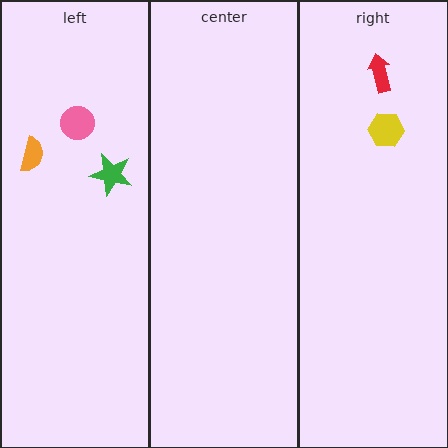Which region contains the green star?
The left region.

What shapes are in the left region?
The orange semicircle, the green star, the pink circle.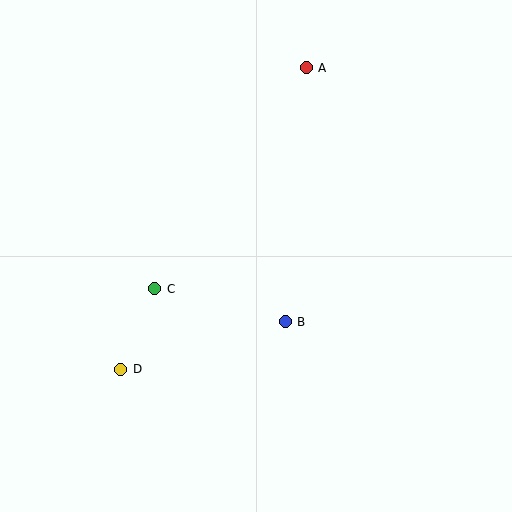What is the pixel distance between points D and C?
The distance between D and C is 87 pixels.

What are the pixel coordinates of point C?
Point C is at (155, 289).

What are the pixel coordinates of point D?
Point D is at (121, 369).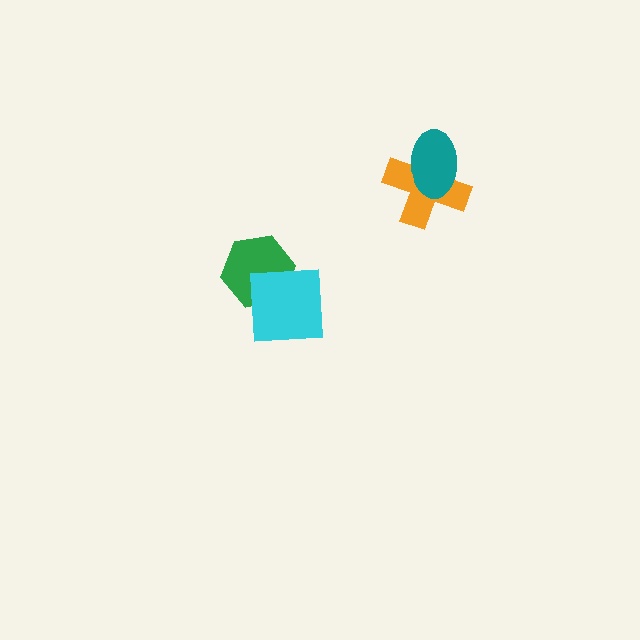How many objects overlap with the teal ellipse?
1 object overlaps with the teal ellipse.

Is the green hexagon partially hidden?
Yes, it is partially covered by another shape.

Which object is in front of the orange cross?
The teal ellipse is in front of the orange cross.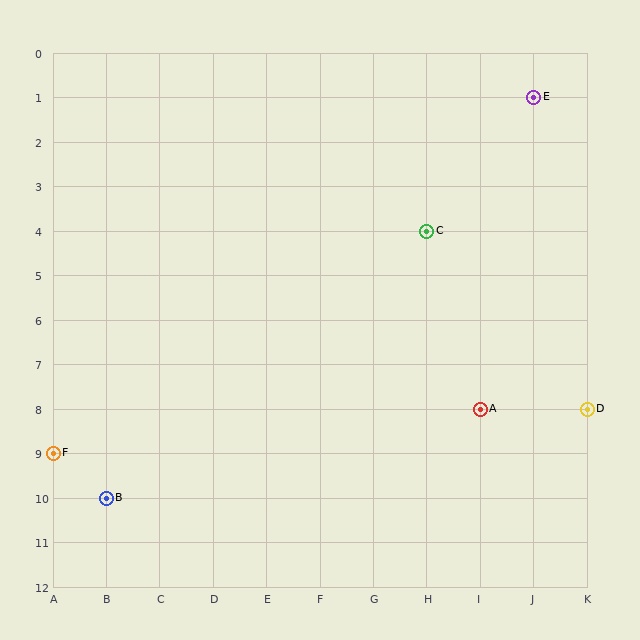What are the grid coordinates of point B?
Point B is at grid coordinates (B, 10).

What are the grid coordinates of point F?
Point F is at grid coordinates (A, 9).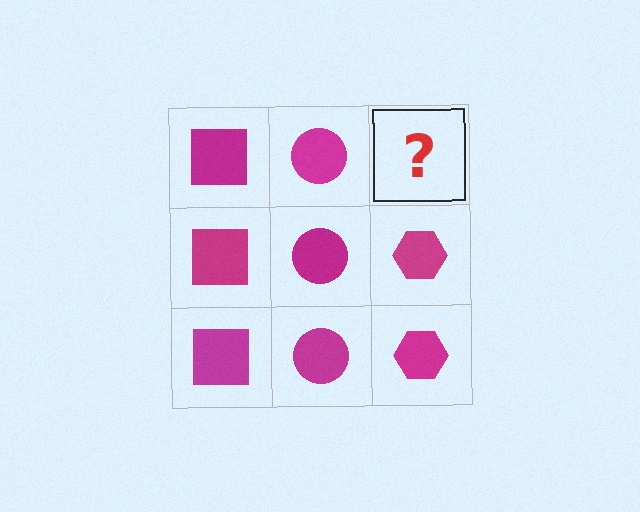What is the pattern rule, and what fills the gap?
The rule is that each column has a consistent shape. The gap should be filled with a magenta hexagon.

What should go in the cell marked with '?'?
The missing cell should contain a magenta hexagon.